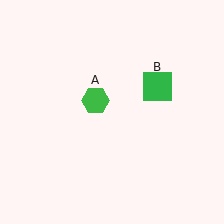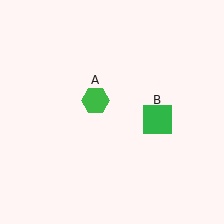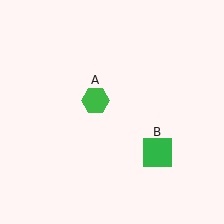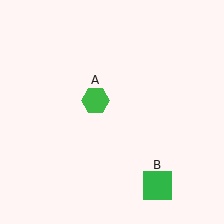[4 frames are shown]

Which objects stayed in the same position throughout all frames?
Green hexagon (object A) remained stationary.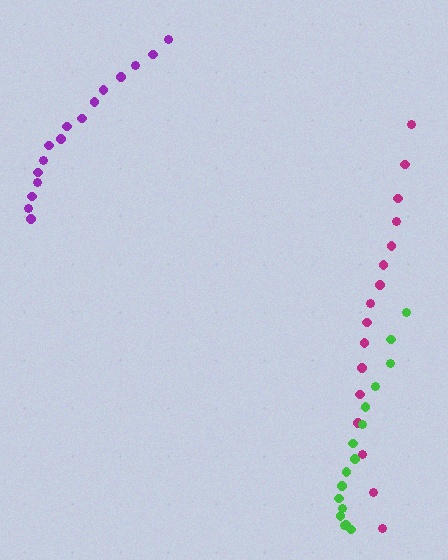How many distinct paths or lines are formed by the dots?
There are 3 distinct paths.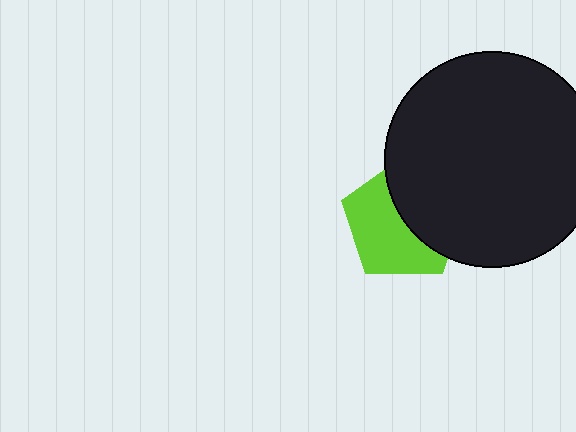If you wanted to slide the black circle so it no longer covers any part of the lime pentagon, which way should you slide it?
Slide it right — that is the most direct way to separate the two shapes.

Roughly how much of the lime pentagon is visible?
About half of it is visible (roughly 55%).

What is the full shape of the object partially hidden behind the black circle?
The partially hidden object is a lime pentagon.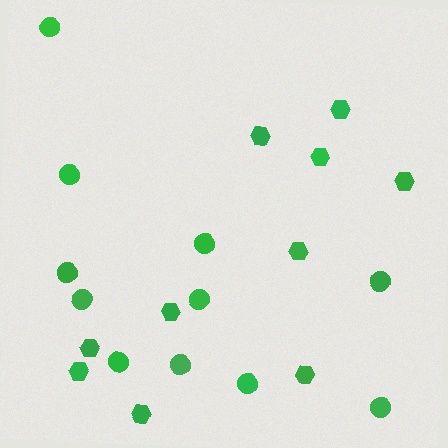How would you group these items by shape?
There are 2 groups: one group of hexagons (10) and one group of circles (11).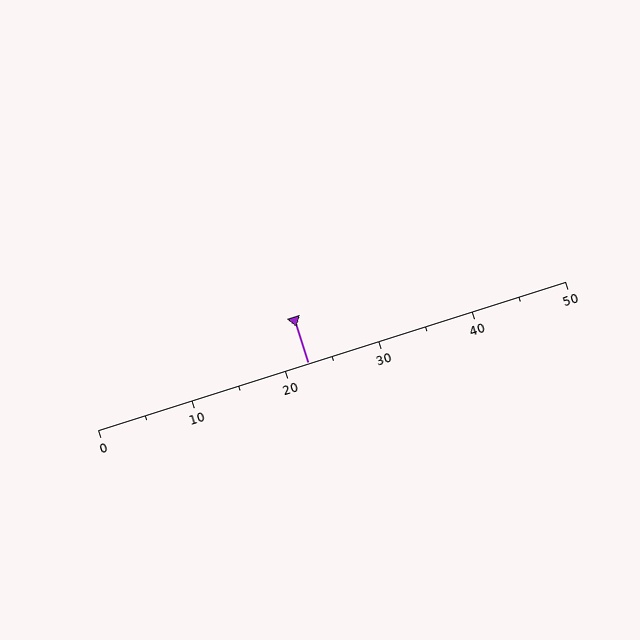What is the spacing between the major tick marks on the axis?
The major ticks are spaced 10 apart.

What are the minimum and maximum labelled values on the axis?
The axis runs from 0 to 50.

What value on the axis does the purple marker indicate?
The marker indicates approximately 22.5.